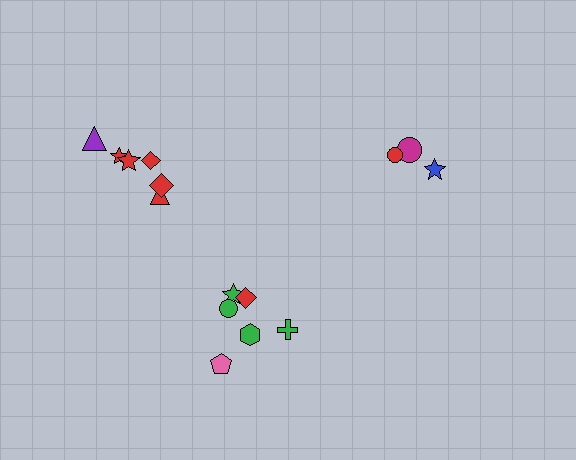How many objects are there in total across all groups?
There are 15 objects.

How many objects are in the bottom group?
There are 6 objects.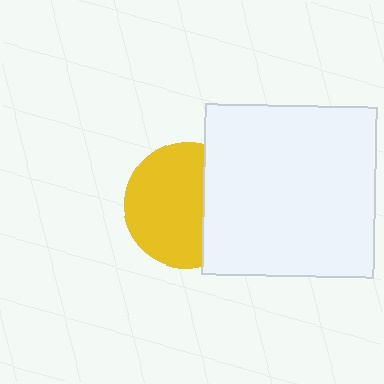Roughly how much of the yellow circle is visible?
Most of it is visible (roughly 66%).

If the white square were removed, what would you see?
You would see the complete yellow circle.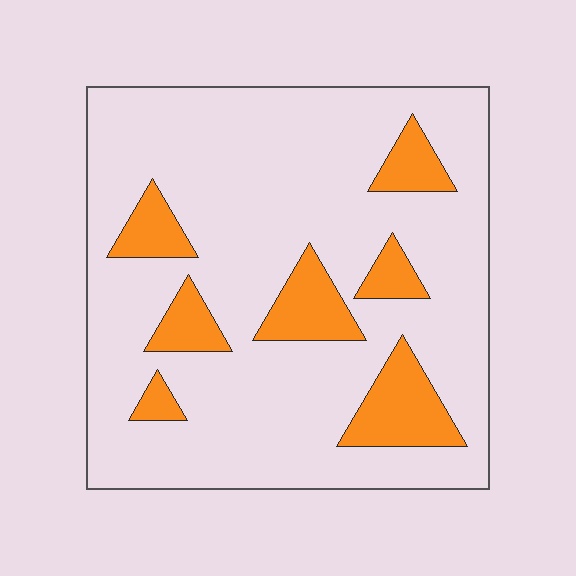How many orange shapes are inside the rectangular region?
7.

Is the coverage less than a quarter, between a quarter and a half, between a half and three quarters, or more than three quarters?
Less than a quarter.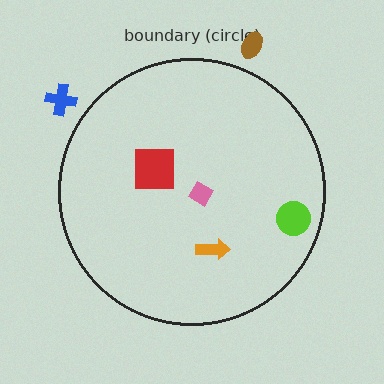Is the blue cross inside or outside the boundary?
Outside.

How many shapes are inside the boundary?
4 inside, 2 outside.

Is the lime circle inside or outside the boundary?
Inside.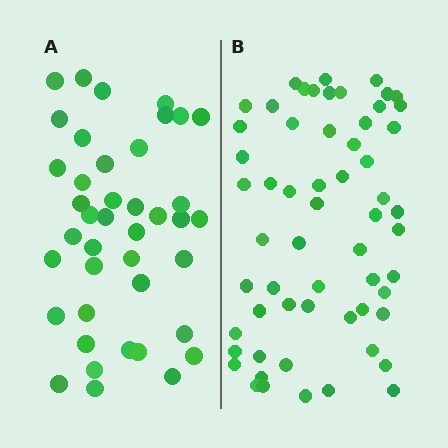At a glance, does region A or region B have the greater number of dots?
Region B (the right region) has more dots.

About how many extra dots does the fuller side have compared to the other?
Region B has approximately 20 more dots than region A.